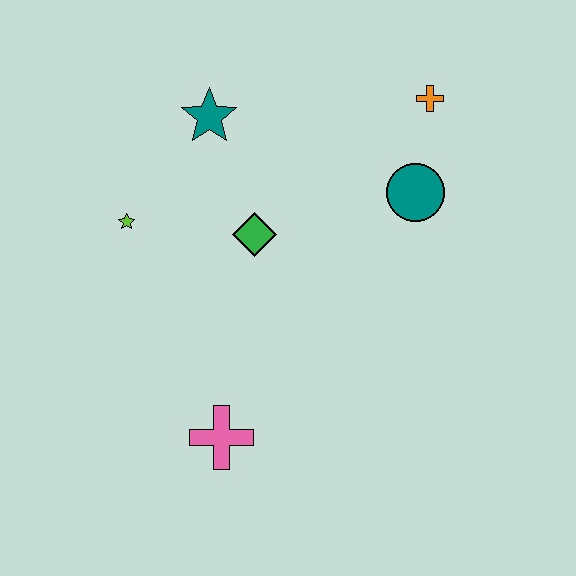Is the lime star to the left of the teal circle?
Yes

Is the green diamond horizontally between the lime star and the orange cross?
Yes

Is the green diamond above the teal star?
No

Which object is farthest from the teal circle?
The pink cross is farthest from the teal circle.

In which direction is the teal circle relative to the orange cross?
The teal circle is below the orange cross.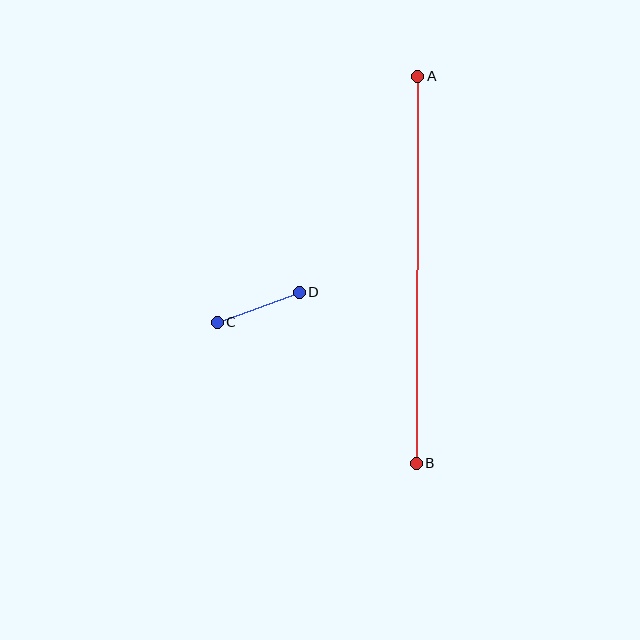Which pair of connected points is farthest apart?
Points A and B are farthest apart.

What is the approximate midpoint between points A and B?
The midpoint is at approximately (417, 270) pixels.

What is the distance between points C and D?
The distance is approximately 87 pixels.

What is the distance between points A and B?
The distance is approximately 387 pixels.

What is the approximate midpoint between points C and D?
The midpoint is at approximately (258, 307) pixels.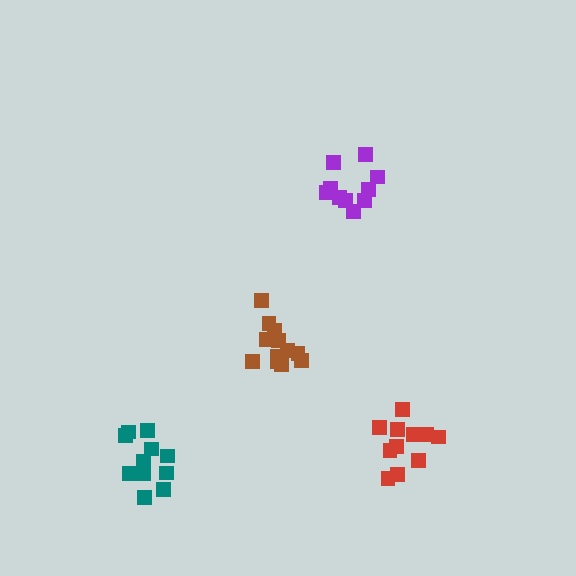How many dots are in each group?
Group 1: 13 dots, Group 2: 10 dots, Group 3: 12 dots, Group 4: 11 dots (46 total).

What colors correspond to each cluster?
The clusters are colored: brown, purple, teal, red.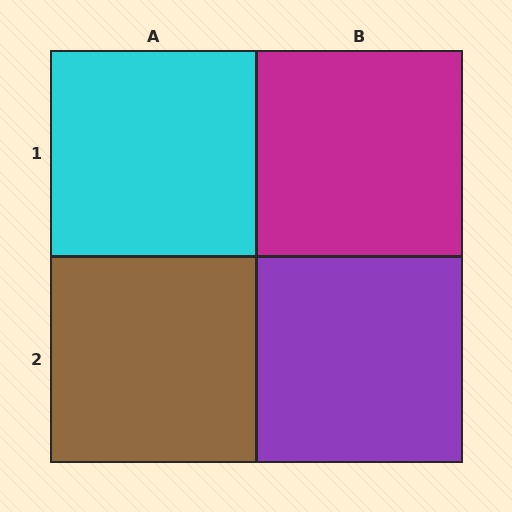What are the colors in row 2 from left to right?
Brown, purple.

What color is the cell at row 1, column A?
Cyan.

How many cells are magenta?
1 cell is magenta.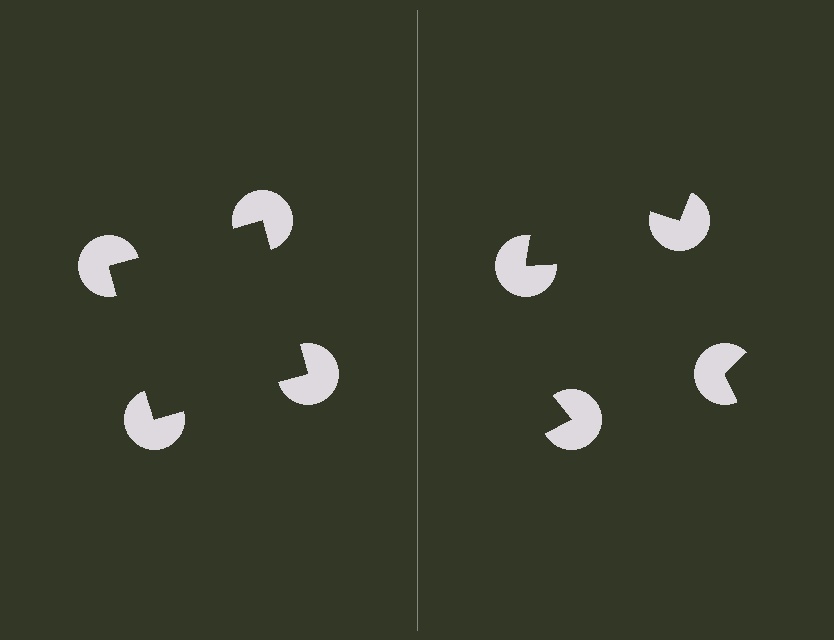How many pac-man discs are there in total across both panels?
8 — 4 on each side.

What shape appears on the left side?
An illusory square.